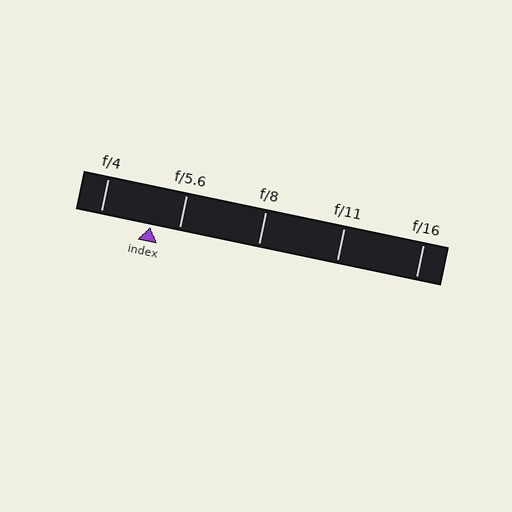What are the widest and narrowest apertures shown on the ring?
The widest aperture shown is f/4 and the narrowest is f/16.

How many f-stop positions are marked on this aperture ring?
There are 5 f-stop positions marked.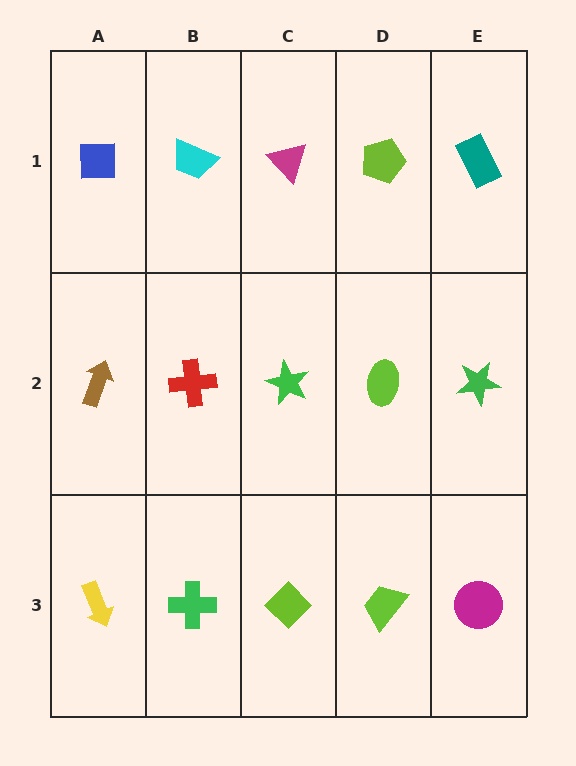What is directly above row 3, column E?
A green star.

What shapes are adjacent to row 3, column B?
A red cross (row 2, column B), a yellow arrow (row 3, column A), a lime diamond (row 3, column C).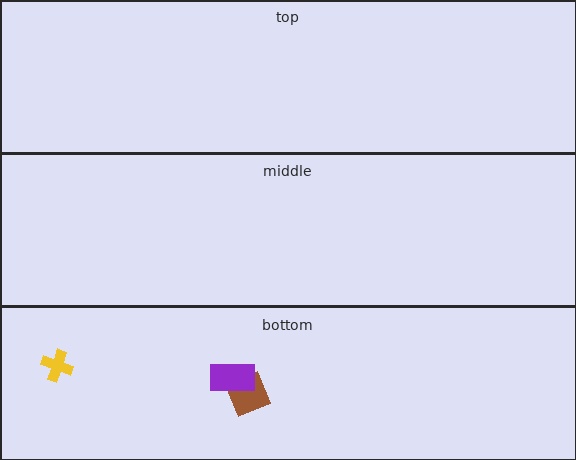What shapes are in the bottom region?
The brown square, the yellow cross, the purple rectangle.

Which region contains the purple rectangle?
The bottom region.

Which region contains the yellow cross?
The bottom region.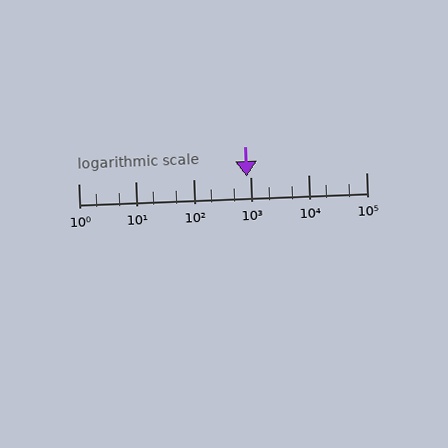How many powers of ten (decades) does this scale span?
The scale spans 5 decades, from 1 to 100000.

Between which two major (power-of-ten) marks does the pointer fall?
The pointer is between 100 and 1000.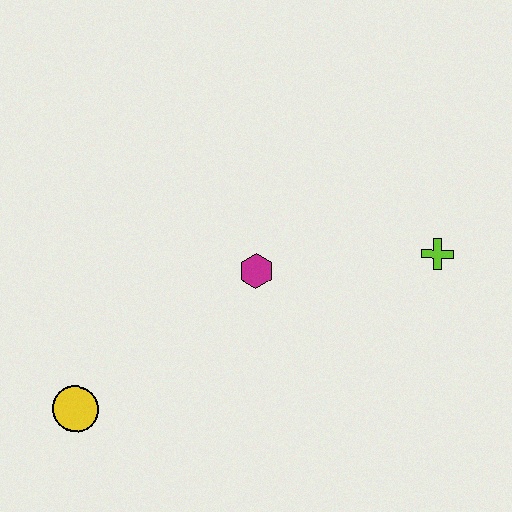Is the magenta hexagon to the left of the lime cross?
Yes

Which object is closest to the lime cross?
The magenta hexagon is closest to the lime cross.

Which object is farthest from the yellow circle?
The lime cross is farthest from the yellow circle.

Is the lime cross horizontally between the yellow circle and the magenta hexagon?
No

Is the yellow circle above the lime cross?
No